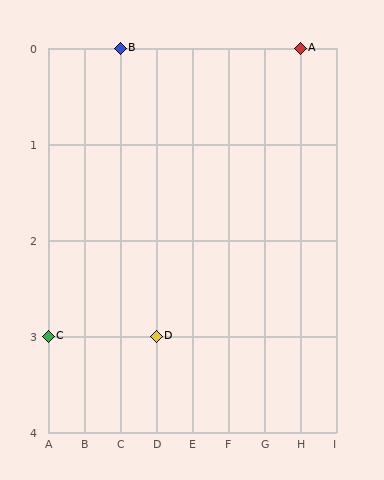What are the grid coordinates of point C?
Point C is at grid coordinates (A, 3).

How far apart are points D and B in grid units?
Points D and B are 1 column and 3 rows apart (about 3.2 grid units diagonally).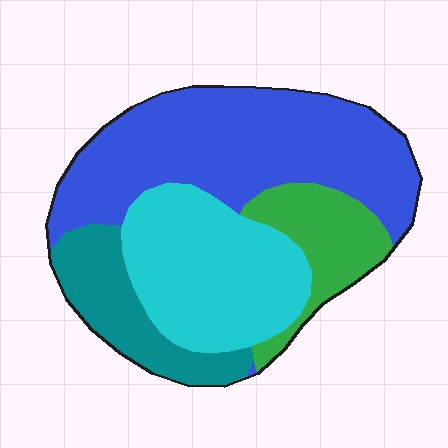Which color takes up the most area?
Blue, at roughly 45%.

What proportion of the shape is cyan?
Cyan covers around 30% of the shape.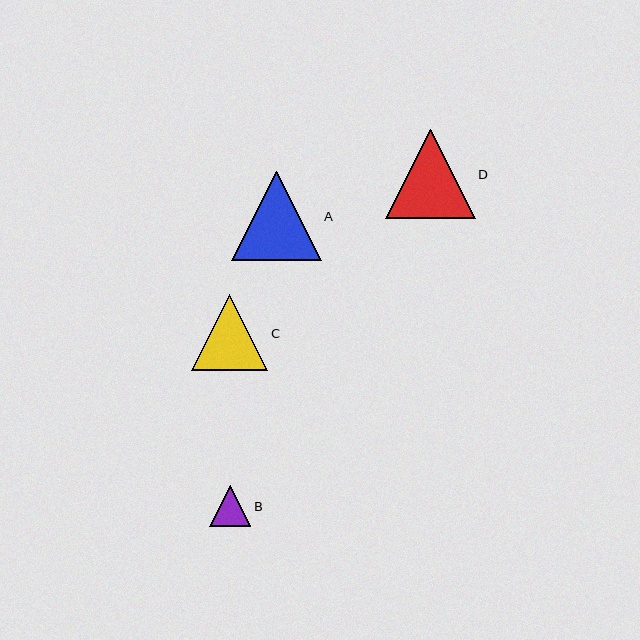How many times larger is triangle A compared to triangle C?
Triangle A is approximately 1.2 times the size of triangle C.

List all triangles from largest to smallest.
From largest to smallest: D, A, C, B.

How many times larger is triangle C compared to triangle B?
Triangle C is approximately 1.9 times the size of triangle B.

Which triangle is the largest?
Triangle D is the largest with a size of approximately 89 pixels.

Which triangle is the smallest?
Triangle B is the smallest with a size of approximately 41 pixels.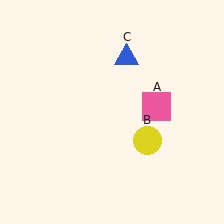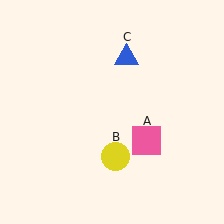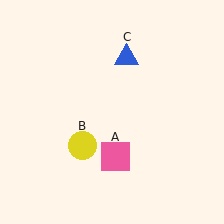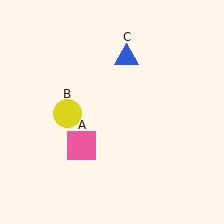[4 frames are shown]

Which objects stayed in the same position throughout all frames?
Blue triangle (object C) remained stationary.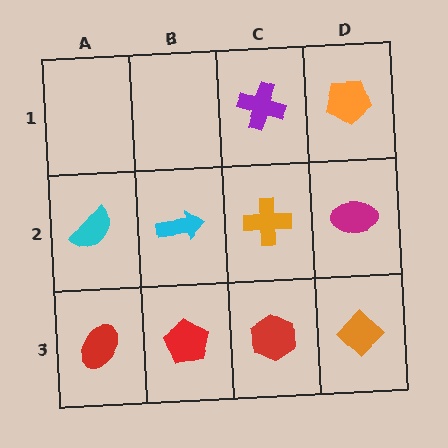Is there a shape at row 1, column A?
No, that cell is empty.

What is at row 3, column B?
A red pentagon.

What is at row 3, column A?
A red ellipse.